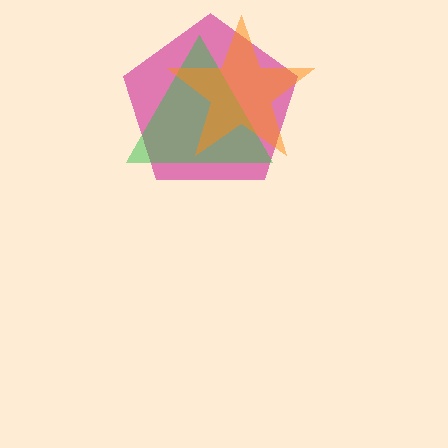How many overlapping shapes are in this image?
There are 3 overlapping shapes in the image.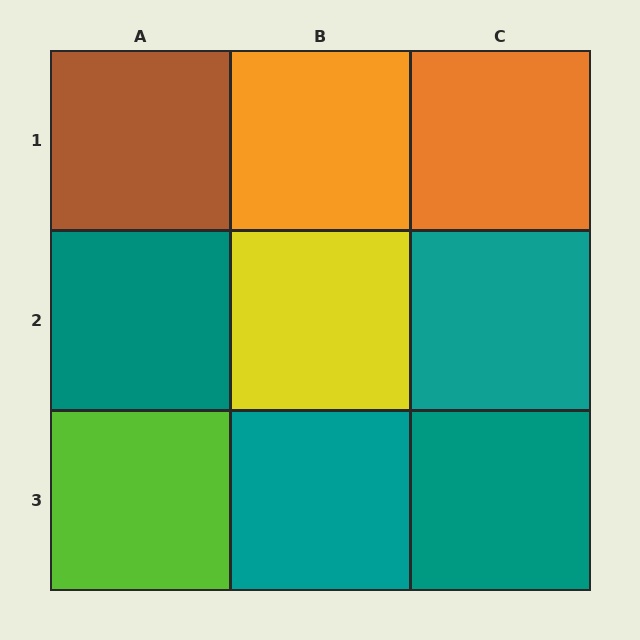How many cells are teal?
4 cells are teal.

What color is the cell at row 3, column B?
Teal.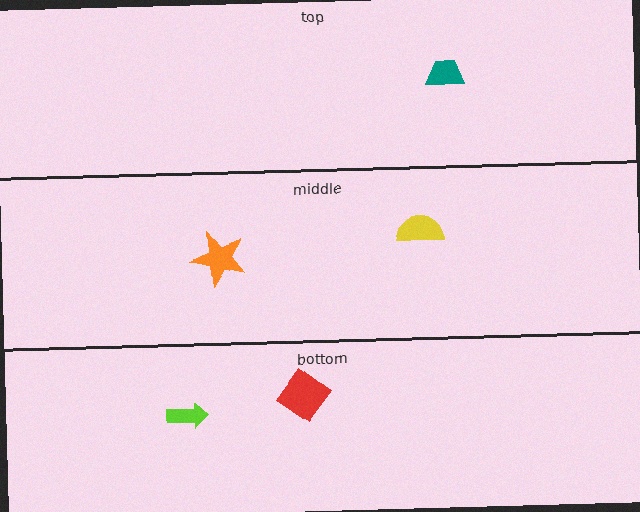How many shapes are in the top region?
1.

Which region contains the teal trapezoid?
The top region.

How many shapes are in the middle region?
2.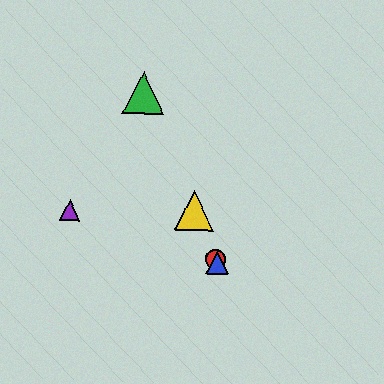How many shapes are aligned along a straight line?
4 shapes (the red circle, the blue triangle, the green triangle, the yellow triangle) are aligned along a straight line.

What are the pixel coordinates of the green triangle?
The green triangle is at (144, 93).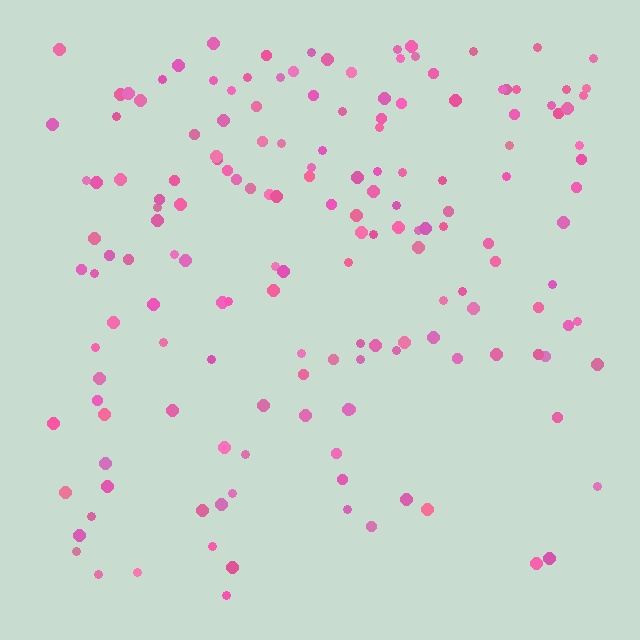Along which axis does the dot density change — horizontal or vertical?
Vertical.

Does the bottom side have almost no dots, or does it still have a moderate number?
Still a moderate number, just noticeably fewer than the top.